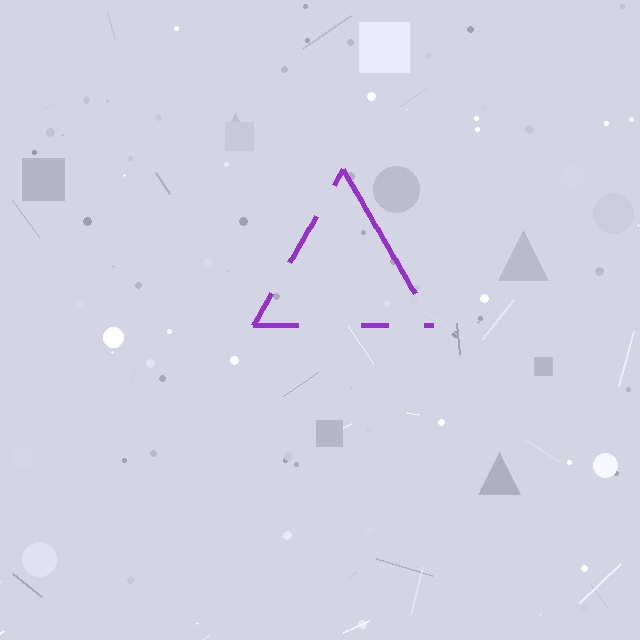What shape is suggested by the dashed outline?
The dashed outline suggests a triangle.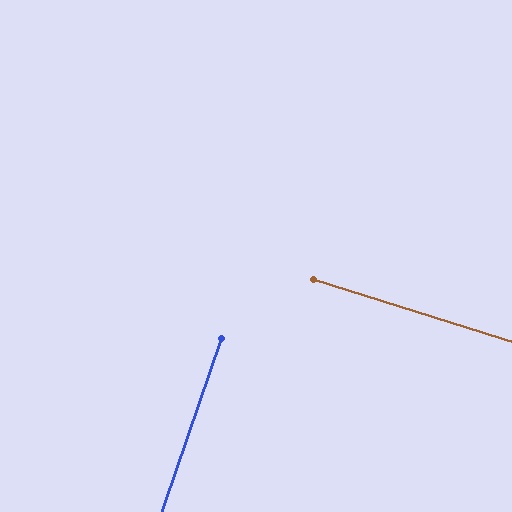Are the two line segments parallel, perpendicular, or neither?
Perpendicular — they meet at approximately 88°.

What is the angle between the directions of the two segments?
Approximately 88 degrees.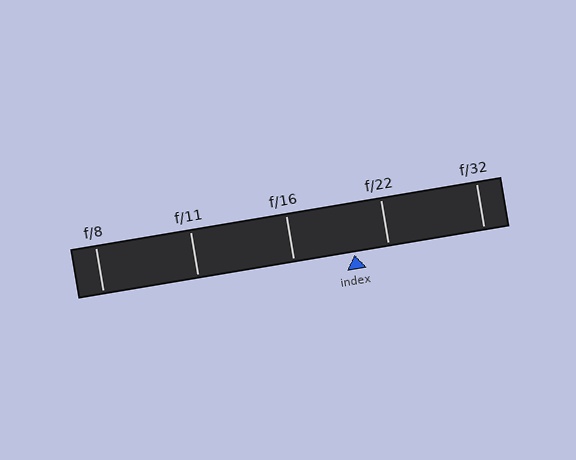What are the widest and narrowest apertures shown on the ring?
The widest aperture shown is f/8 and the narrowest is f/32.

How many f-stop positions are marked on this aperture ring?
There are 5 f-stop positions marked.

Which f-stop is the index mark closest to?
The index mark is closest to f/22.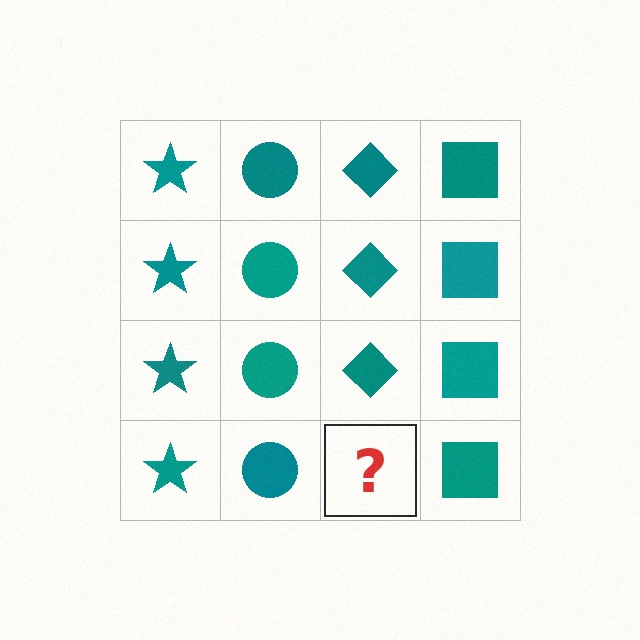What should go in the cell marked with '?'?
The missing cell should contain a teal diamond.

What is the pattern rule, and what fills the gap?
The rule is that each column has a consistent shape. The gap should be filled with a teal diamond.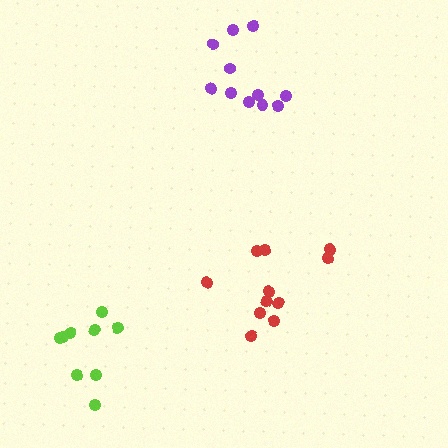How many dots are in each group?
Group 1: 11 dots, Group 2: 11 dots, Group 3: 9 dots (31 total).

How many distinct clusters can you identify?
There are 3 distinct clusters.